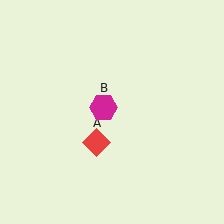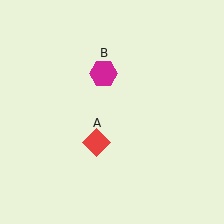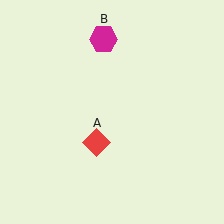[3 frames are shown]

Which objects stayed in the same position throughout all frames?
Red diamond (object A) remained stationary.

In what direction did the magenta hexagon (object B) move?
The magenta hexagon (object B) moved up.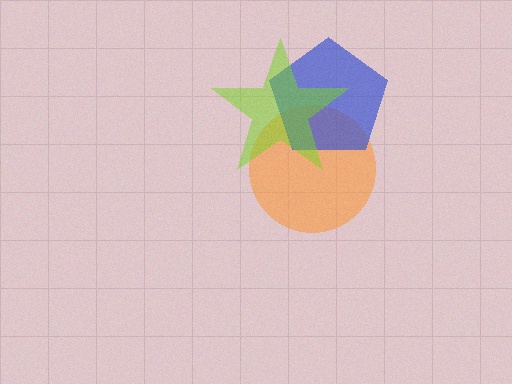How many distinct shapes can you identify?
There are 3 distinct shapes: an orange circle, a blue pentagon, a lime star.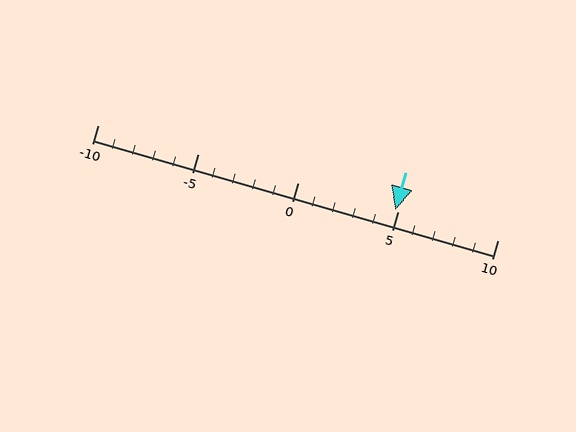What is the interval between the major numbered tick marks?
The major tick marks are spaced 5 units apart.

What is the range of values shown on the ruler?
The ruler shows values from -10 to 10.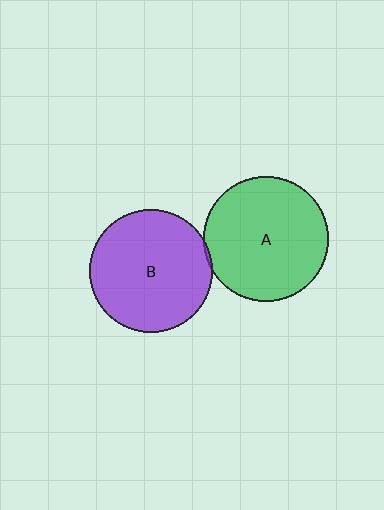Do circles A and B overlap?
Yes.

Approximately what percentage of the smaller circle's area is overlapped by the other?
Approximately 5%.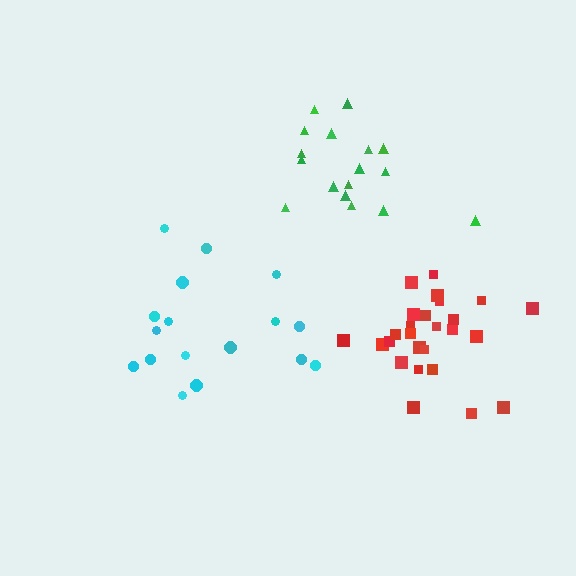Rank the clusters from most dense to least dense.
red, green, cyan.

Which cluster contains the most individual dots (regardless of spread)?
Red (27).